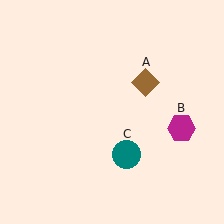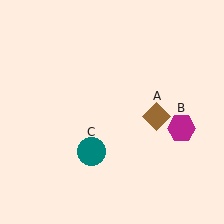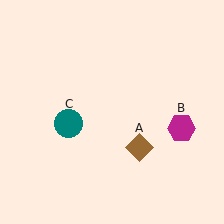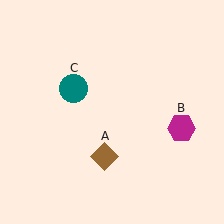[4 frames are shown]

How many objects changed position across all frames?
2 objects changed position: brown diamond (object A), teal circle (object C).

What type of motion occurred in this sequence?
The brown diamond (object A), teal circle (object C) rotated clockwise around the center of the scene.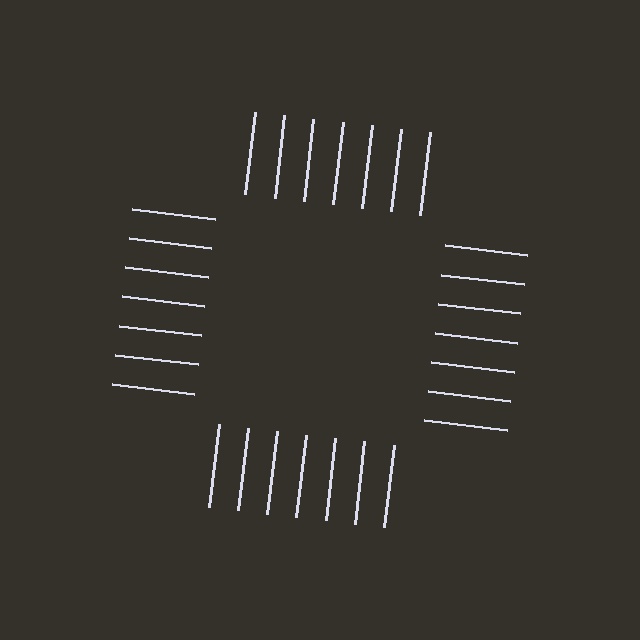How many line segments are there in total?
28 — 7 along each of the 4 edges.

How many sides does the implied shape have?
4 sides — the line-ends trace a square.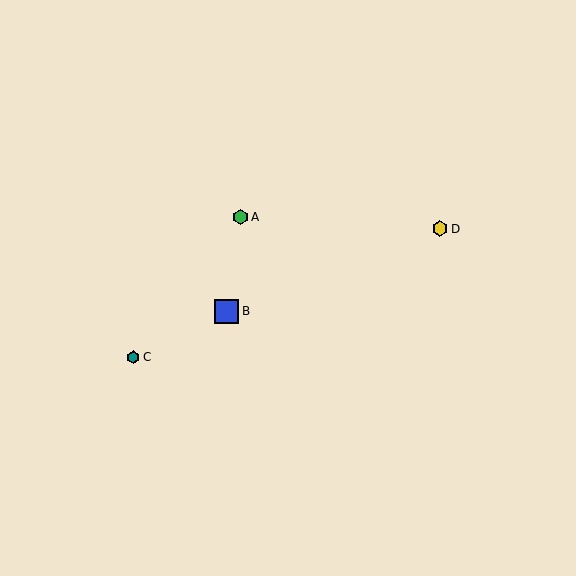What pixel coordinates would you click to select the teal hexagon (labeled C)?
Click at (133, 357) to select the teal hexagon C.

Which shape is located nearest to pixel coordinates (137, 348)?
The teal hexagon (labeled C) at (133, 357) is nearest to that location.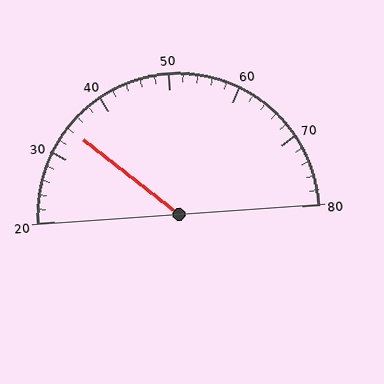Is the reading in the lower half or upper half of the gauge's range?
The reading is in the lower half of the range (20 to 80).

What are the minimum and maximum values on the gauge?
The gauge ranges from 20 to 80.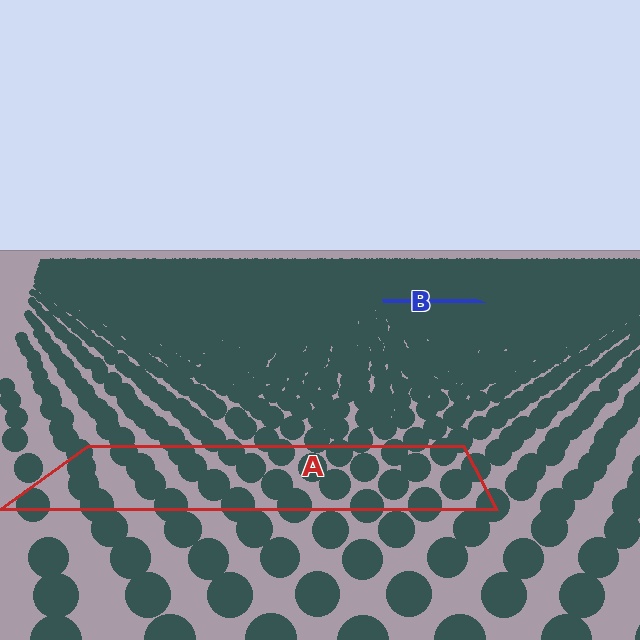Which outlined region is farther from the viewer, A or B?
Region B is farther from the viewer — the texture elements inside it appear smaller and more densely packed.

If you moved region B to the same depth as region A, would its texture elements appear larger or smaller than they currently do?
They would appear larger. At a closer depth, the same texture elements are projected at a bigger on-screen size.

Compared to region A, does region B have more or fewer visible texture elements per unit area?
Region B has more texture elements per unit area — they are packed more densely because it is farther away.